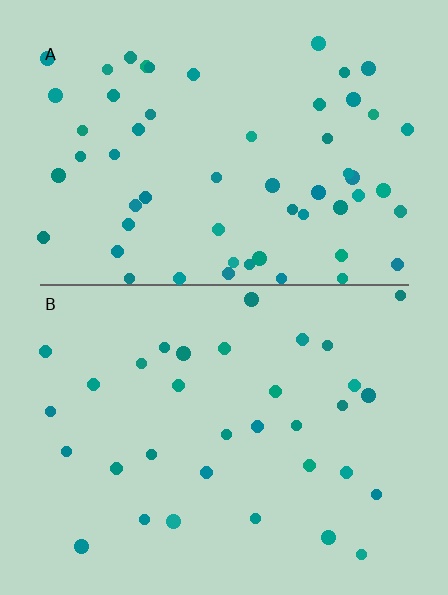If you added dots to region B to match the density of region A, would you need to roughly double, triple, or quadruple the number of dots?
Approximately double.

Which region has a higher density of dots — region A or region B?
A (the top).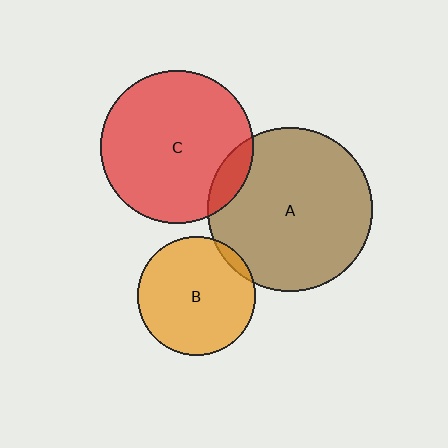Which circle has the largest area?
Circle A (brown).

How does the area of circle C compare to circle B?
Approximately 1.7 times.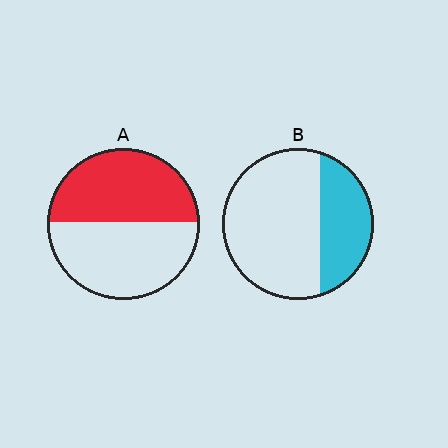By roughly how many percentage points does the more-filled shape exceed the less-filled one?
By roughly 15 percentage points (A over B).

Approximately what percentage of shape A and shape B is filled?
A is approximately 50% and B is approximately 30%.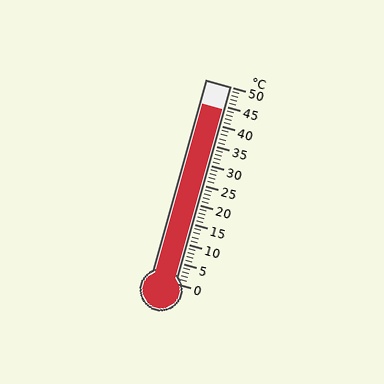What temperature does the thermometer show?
The thermometer shows approximately 44°C.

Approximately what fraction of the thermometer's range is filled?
The thermometer is filled to approximately 90% of its range.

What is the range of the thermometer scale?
The thermometer scale ranges from 0°C to 50°C.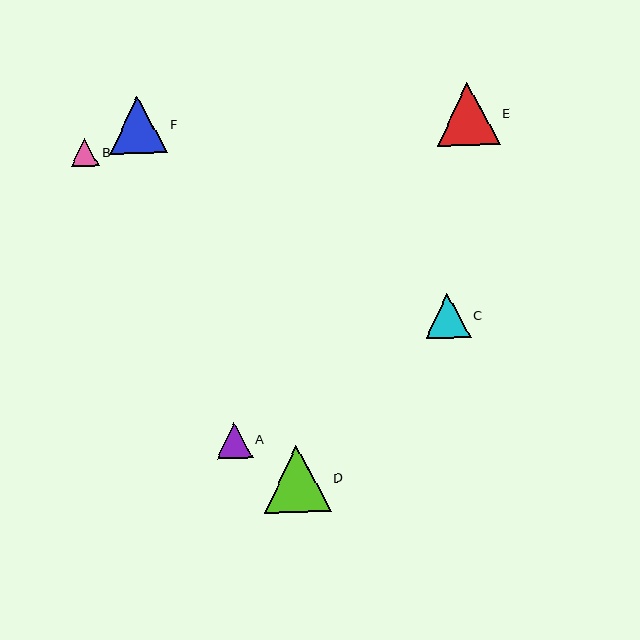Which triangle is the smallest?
Triangle B is the smallest with a size of approximately 29 pixels.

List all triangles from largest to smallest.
From largest to smallest: D, E, F, C, A, B.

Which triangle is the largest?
Triangle D is the largest with a size of approximately 67 pixels.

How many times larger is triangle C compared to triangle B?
Triangle C is approximately 1.6 times the size of triangle B.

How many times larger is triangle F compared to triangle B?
Triangle F is approximately 2.0 times the size of triangle B.